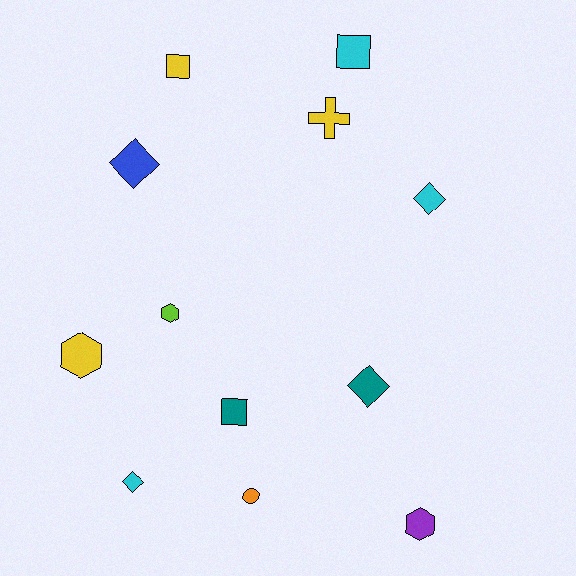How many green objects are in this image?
There are no green objects.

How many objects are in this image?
There are 12 objects.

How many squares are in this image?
There are 3 squares.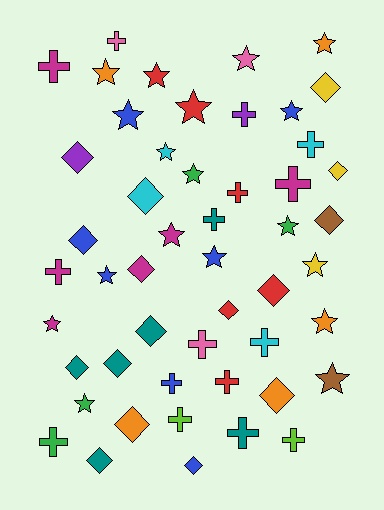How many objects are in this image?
There are 50 objects.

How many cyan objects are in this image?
There are 4 cyan objects.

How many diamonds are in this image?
There are 16 diamonds.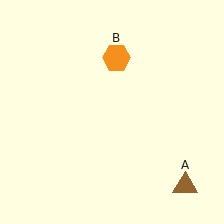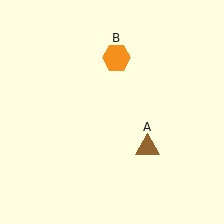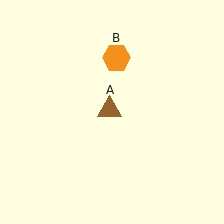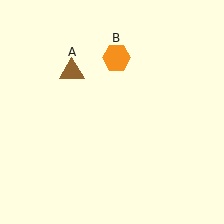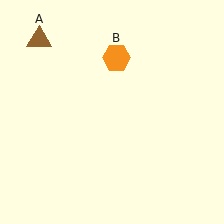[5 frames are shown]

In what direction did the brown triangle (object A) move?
The brown triangle (object A) moved up and to the left.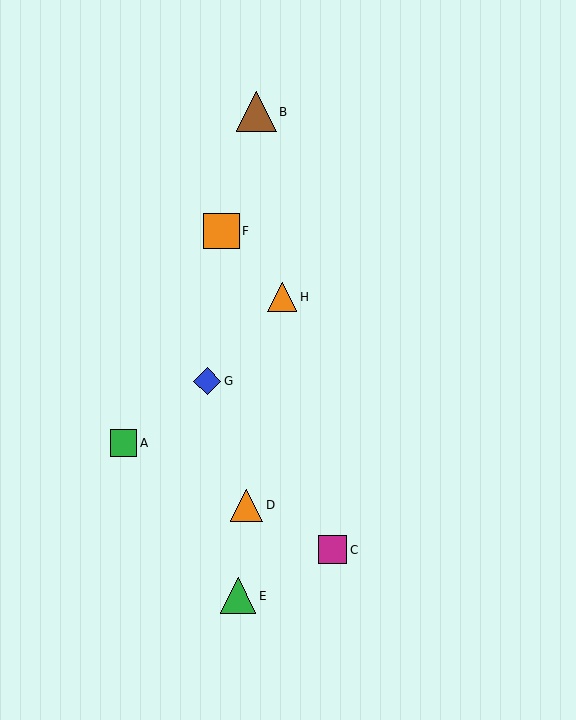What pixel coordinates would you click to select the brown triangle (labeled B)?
Click at (256, 112) to select the brown triangle B.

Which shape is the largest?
The brown triangle (labeled B) is the largest.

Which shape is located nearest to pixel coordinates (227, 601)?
The green triangle (labeled E) at (238, 596) is nearest to that location.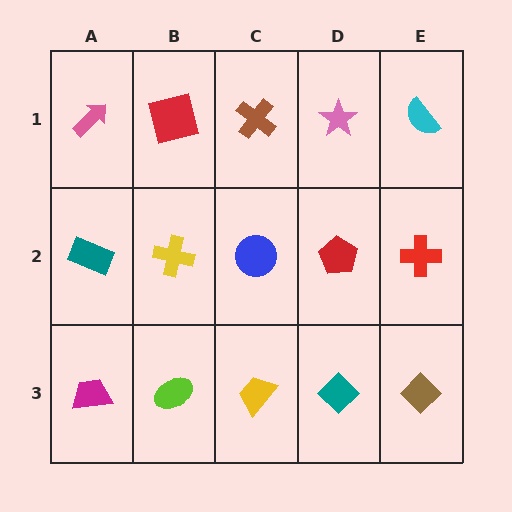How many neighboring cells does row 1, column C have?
3.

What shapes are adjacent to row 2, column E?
A cyan semicircle (row 1, column E), a brown diamond (row 3, column E), a red pentagon (row 2, column D).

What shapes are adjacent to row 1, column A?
A teal rectangle (row 2, column A), a red square (row 1, column B).